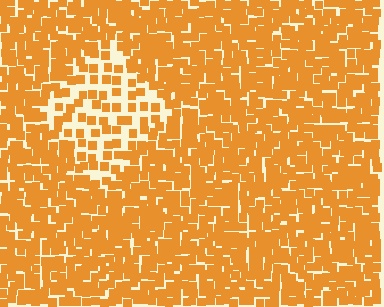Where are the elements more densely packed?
The elements are more densely packed outside the diamond boundary.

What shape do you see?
I see a diamond.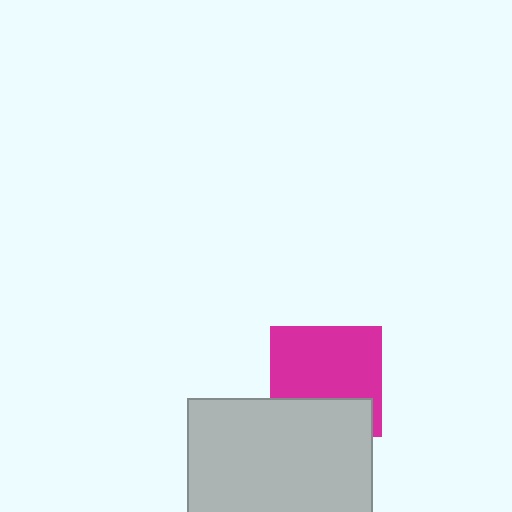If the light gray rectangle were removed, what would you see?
You would see the complete magenta square.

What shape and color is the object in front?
The object in front is a light gray rectangle.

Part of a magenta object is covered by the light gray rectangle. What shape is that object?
It is a square.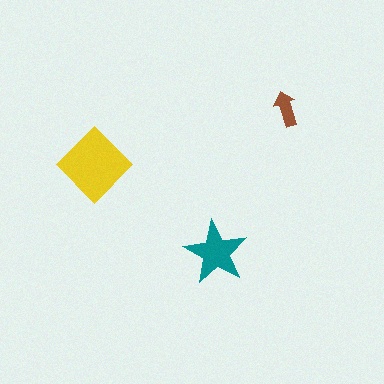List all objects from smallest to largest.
The brown arrow, the teal star, the yellow diamond.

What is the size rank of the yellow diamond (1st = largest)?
1st.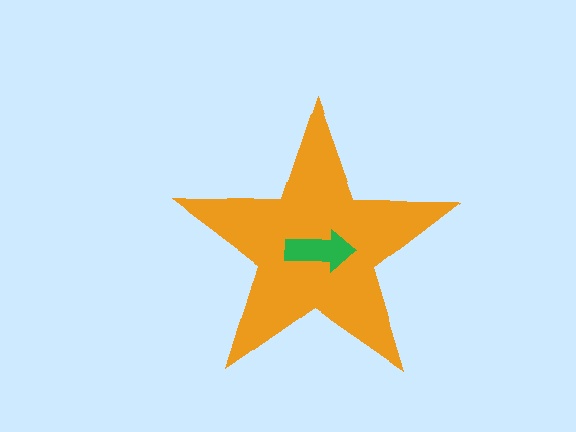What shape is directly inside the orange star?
The green arrow.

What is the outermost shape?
The orange star.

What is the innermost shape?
The green arrow.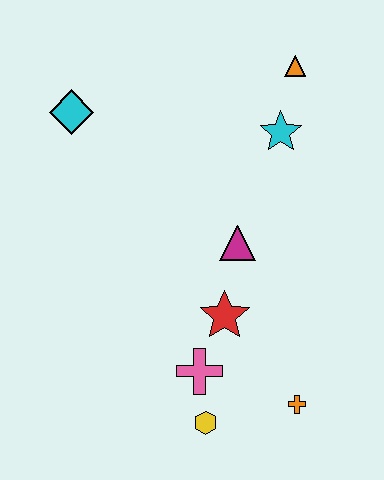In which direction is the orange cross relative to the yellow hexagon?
The orange cross is to the right of the yellow hexagon.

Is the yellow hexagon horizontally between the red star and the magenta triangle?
No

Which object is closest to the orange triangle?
The cyan star is closest to the orange triangle.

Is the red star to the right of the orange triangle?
No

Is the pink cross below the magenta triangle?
Yes